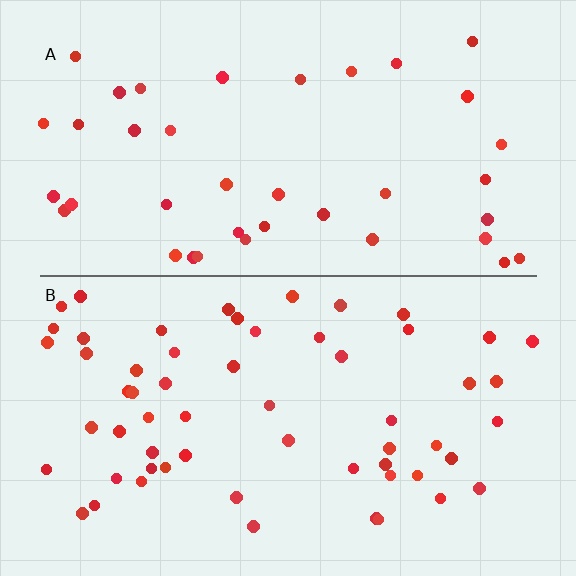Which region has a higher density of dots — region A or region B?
B (the bottom).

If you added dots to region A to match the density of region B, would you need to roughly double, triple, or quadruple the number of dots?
Approximately double.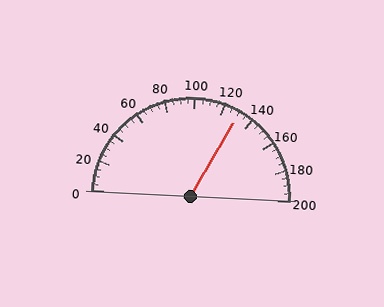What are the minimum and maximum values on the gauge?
The gauge ranges from 0 to 200.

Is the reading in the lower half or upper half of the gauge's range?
The reading is in the upper half of the range (0 to 200).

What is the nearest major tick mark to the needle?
The nearest major tick mark is 120.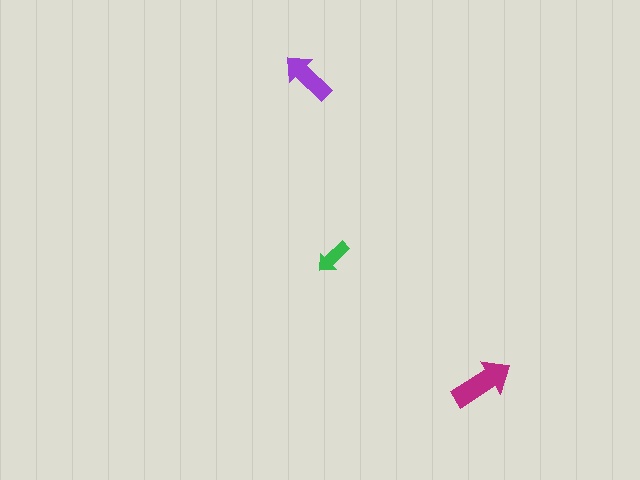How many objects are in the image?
There are 3 objects in the image.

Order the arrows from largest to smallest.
the magenta one, the purple one, the green one.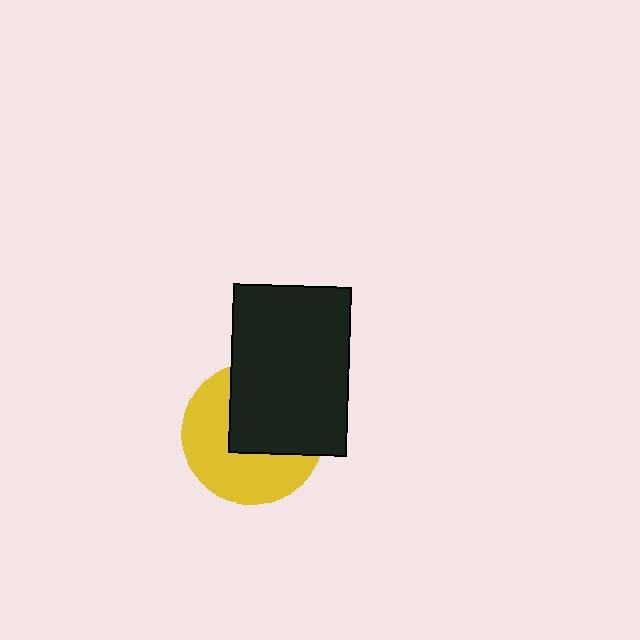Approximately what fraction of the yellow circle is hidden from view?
Roughly 47% of the yellow circle is hidden behind the black rectangle.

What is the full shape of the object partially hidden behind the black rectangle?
The partially hidden object is a yellow circle.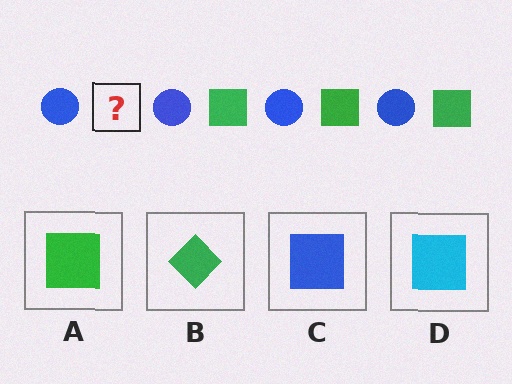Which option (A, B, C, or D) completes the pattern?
A.